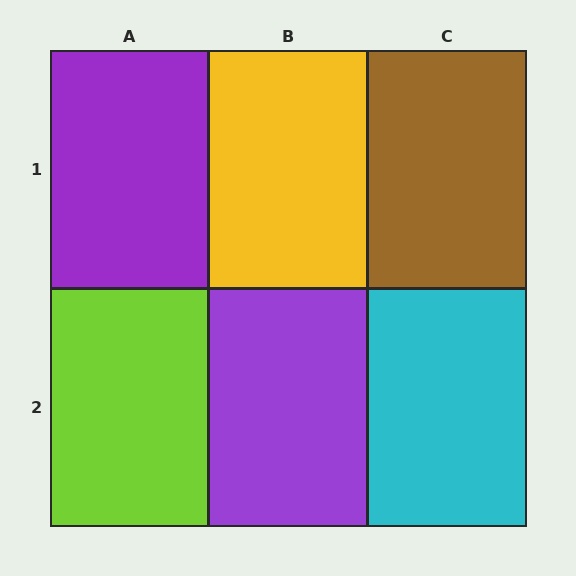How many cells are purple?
2 cells are purple.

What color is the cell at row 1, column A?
Purple.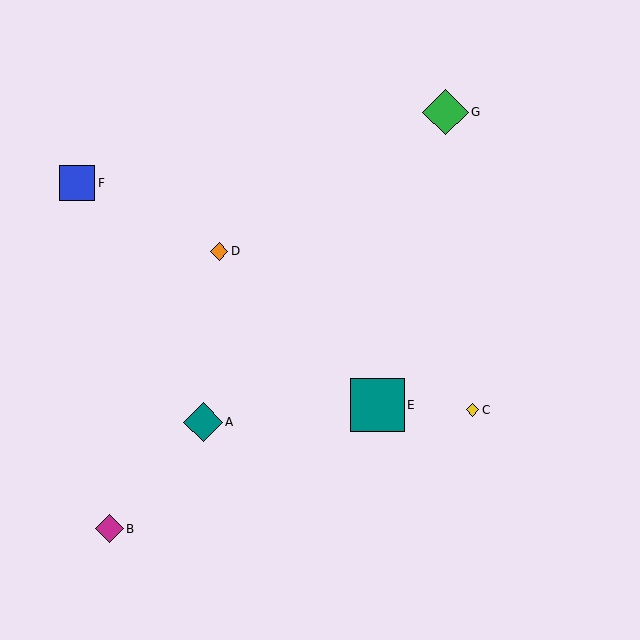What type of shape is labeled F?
Shape F is a blue square.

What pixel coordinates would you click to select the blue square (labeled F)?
Click at (77, 183) to select the blue square F.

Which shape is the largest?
The teal square (labeled E) is the largest.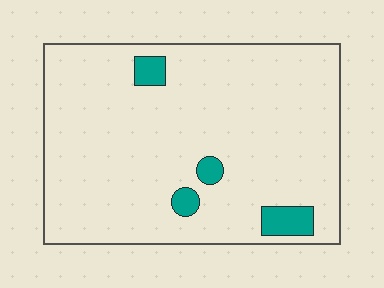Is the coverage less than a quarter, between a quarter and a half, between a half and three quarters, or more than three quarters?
Less than a quarter.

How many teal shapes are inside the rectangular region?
4.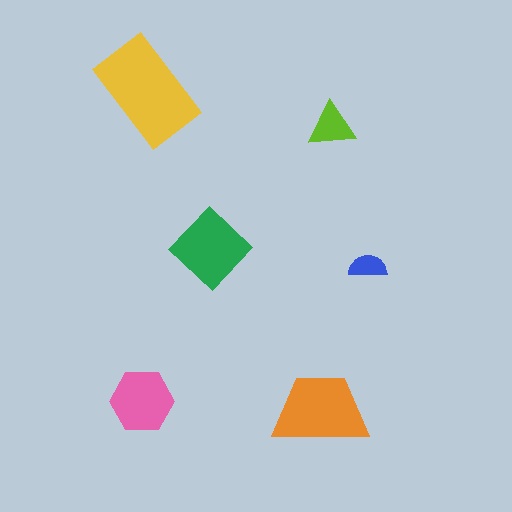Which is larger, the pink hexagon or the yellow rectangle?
The yellow rectangle.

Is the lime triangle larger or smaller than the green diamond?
Smaller.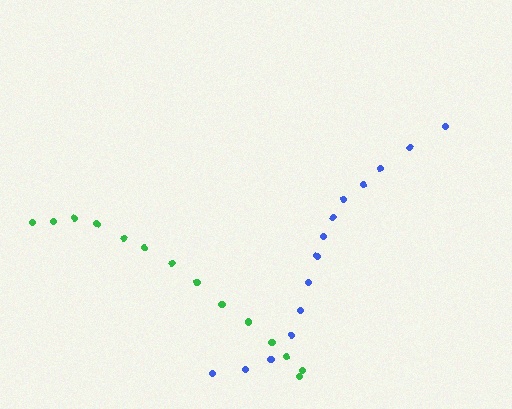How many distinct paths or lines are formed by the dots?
There are 2 distinct paths.